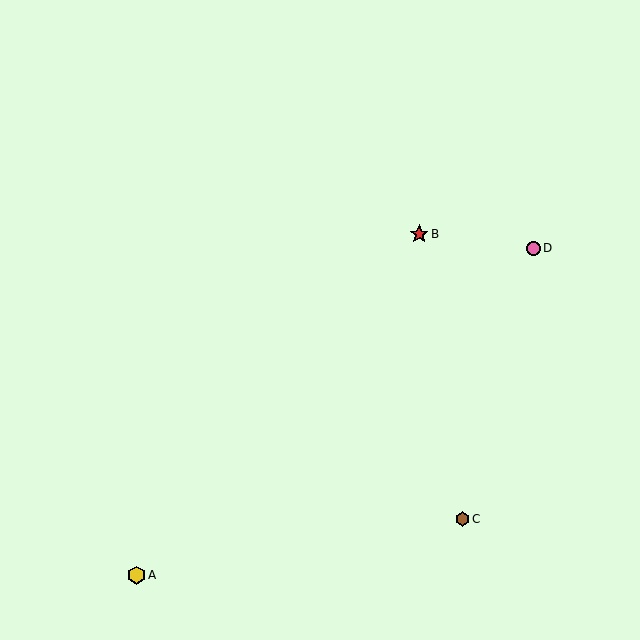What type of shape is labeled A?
Shape A is a yellow hexagon.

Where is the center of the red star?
The center of the red star is at (419, 234).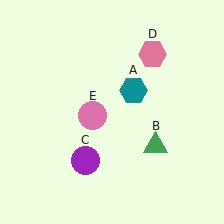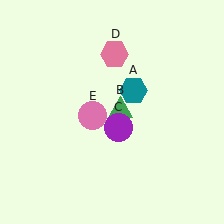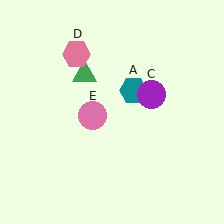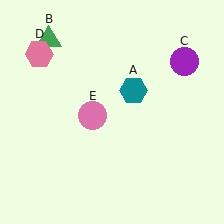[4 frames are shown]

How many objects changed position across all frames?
3 objects changed position: green triangle (object B), purple circle (object C), pink hexagon (object D).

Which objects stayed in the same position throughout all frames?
Teal hexagon (object A) and pink circle (object E) remained stationary.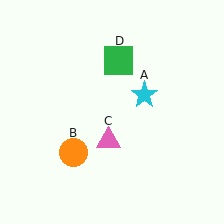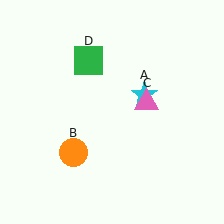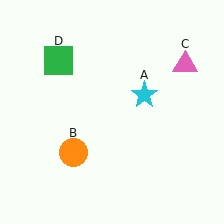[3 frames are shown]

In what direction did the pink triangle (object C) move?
The pink triangle (object C) moved up and to the right.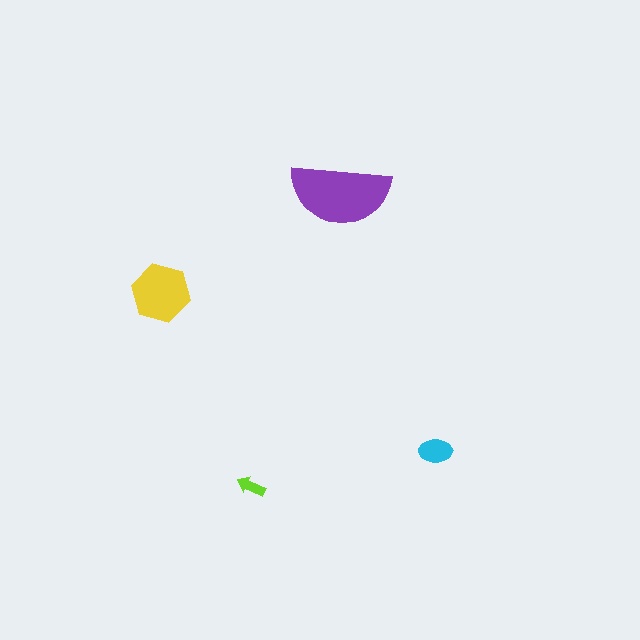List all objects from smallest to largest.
The lime arrow, the cyan ellipse, the yellow hexagon, the purple semicircle.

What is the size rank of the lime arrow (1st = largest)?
4th.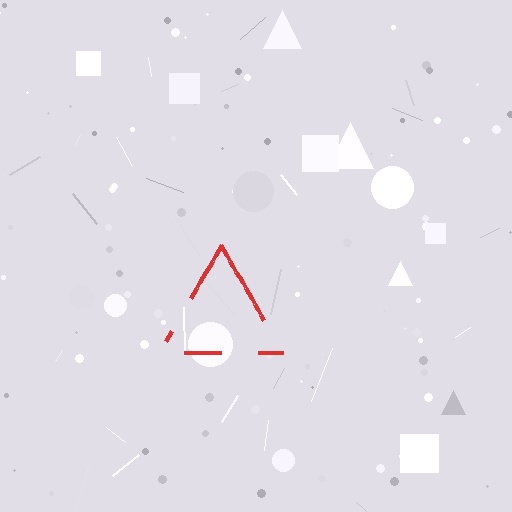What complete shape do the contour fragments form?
The contour fragments form a triangle.